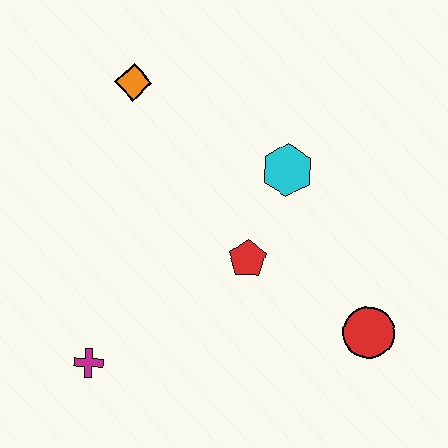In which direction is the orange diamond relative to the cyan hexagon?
The orange diamond is to the left of the cyan hexagon.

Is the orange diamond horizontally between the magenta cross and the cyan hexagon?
Yes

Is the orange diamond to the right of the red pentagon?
No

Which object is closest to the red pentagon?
The cyan hexagon is closest to the red pentagon.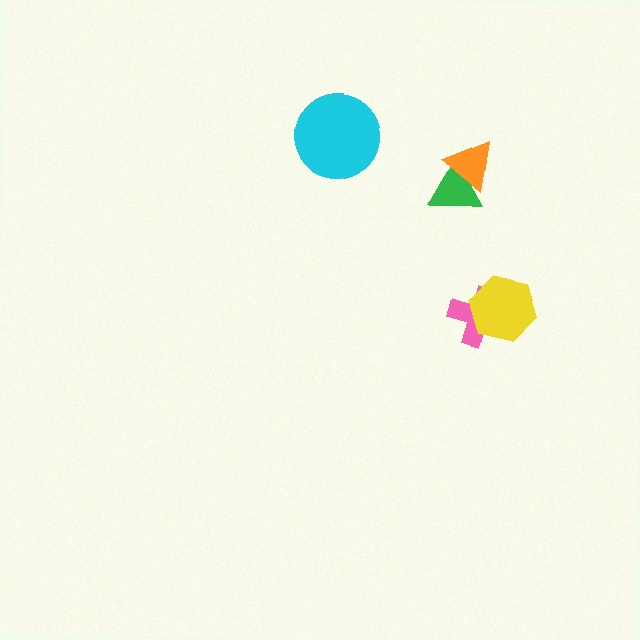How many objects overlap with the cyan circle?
0 objects overlap with the cyan circle.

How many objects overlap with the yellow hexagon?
1 object overlaps with the yellow hexagon.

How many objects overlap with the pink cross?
1 object overlaps with the pink cross.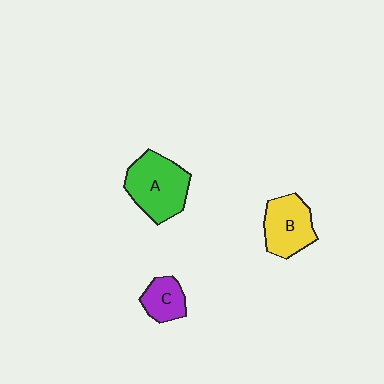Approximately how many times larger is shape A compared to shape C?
Approximately 2.0 times.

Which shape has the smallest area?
Shape C (purple).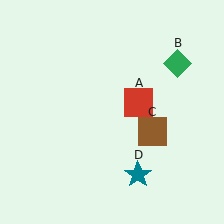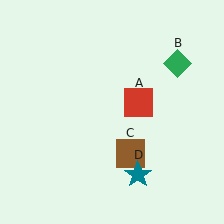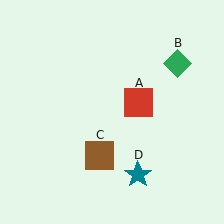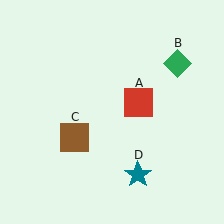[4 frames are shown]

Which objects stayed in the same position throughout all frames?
Red square (object A) and green diamond (object B) and teal star (object D) remained stationary.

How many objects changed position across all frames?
1 object changed position: brown square (object C).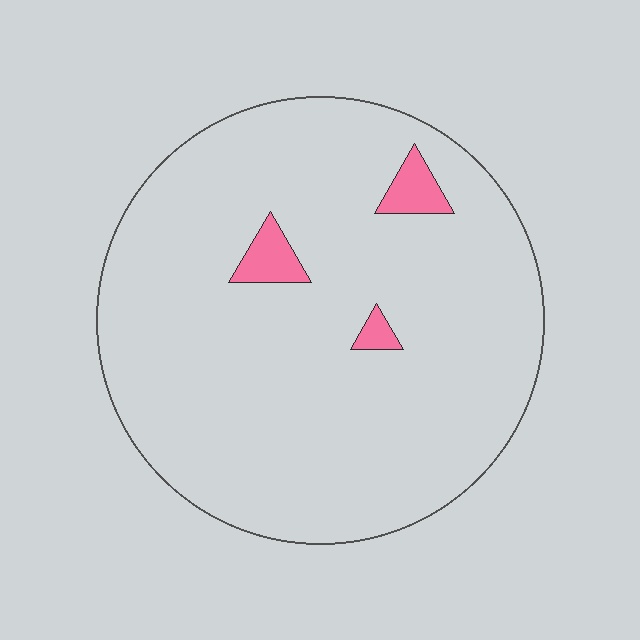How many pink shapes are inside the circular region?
3.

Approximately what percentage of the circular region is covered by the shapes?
Approximately 5%.